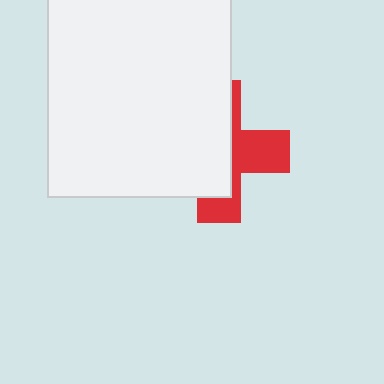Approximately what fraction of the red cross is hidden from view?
Roughly 58% of the red cross is hidden behind the white rectangle.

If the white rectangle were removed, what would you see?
You would see the complete red cross.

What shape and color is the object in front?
The object in front is a white rectangle.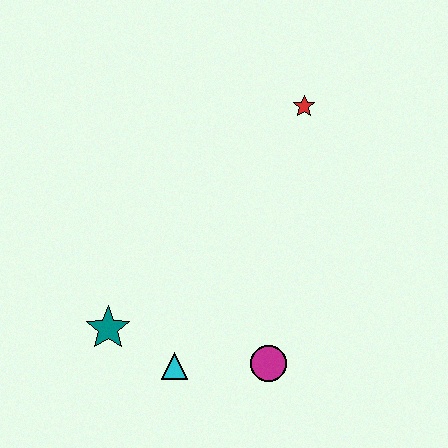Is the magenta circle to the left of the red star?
Yes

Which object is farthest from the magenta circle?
The red star is farthest from the magenta circle.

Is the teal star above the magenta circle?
Yes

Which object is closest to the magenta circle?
The cyan triangle is closest to the magenta circle.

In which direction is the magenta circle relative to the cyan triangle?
The magenta circle is to the right of the cyan triangle.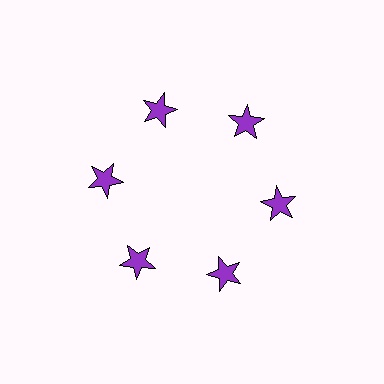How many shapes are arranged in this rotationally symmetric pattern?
There are 6 shapes, arranged in 6 groups of 1.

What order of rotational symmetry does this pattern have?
This pattern has 6-fold rotational symmetry.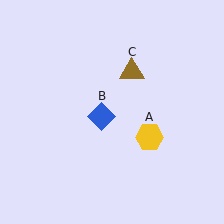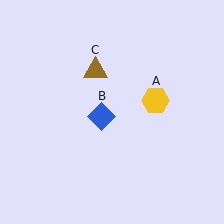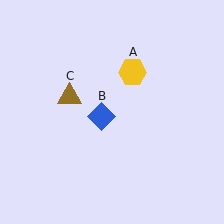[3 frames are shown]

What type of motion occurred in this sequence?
The yellow hexagon (object A), brown triangle (object C) rotated counterclockwise around the center of the scene.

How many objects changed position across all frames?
2 objects changed position: yellow hexagon (object A), brown triangle (object C).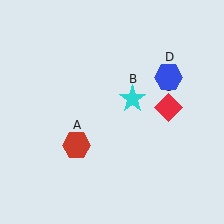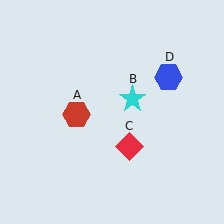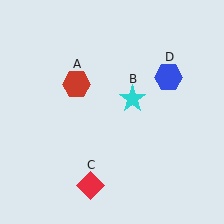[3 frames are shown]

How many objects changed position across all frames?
2 objects changed position: red hexagon (object A), red diamond (object C).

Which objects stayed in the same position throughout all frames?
Cyan star (object B) and blue hexagon (object D) remained stationary.